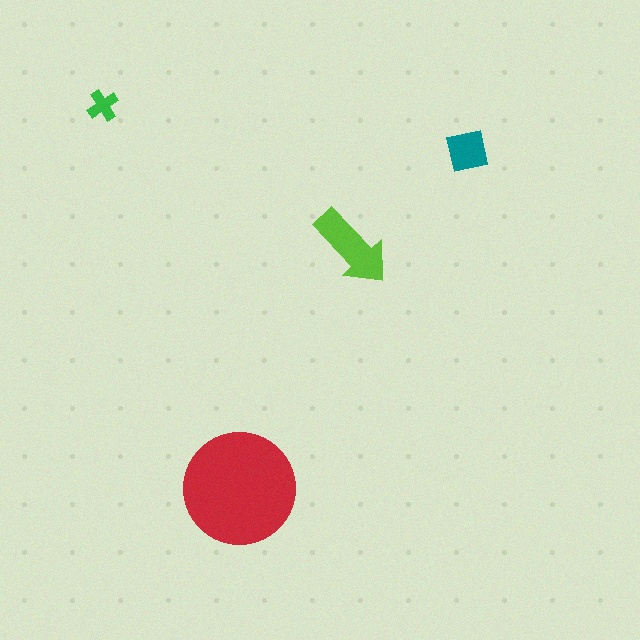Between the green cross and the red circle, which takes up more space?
The red circle.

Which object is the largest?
The red circle.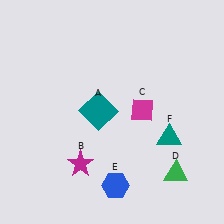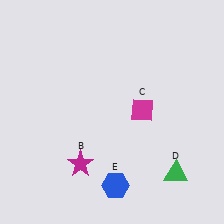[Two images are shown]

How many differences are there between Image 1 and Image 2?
There are 2 differences between the two images.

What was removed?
The teal triangle (F), the teal square (A) were removed in Image 2.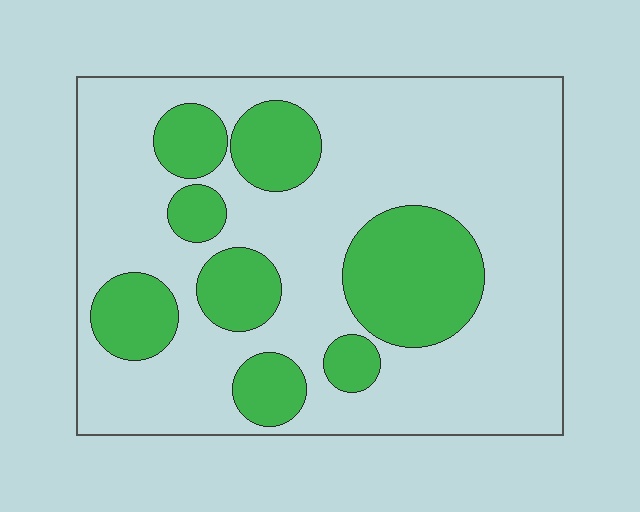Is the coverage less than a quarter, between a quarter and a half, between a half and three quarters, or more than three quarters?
Between a quarter and a half.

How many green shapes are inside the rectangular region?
8.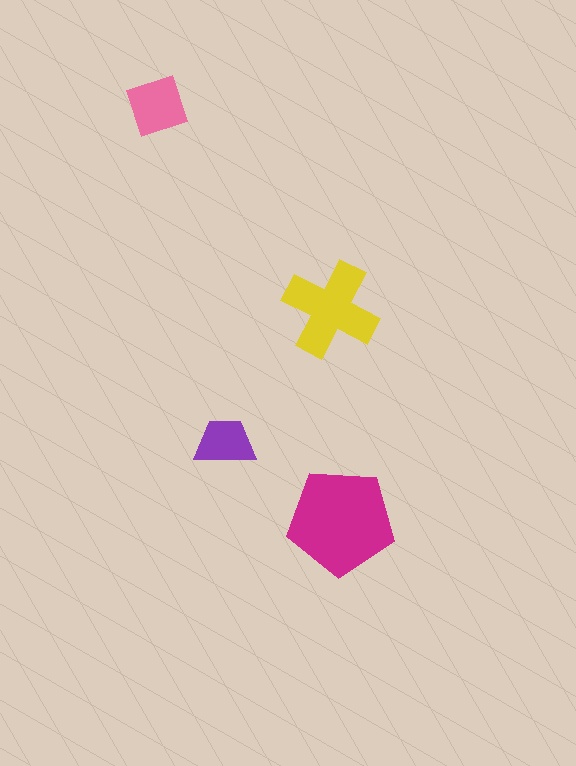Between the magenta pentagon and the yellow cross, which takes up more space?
The magenta pentagon.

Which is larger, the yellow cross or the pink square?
The yellow cross.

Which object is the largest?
The magenta pentagon.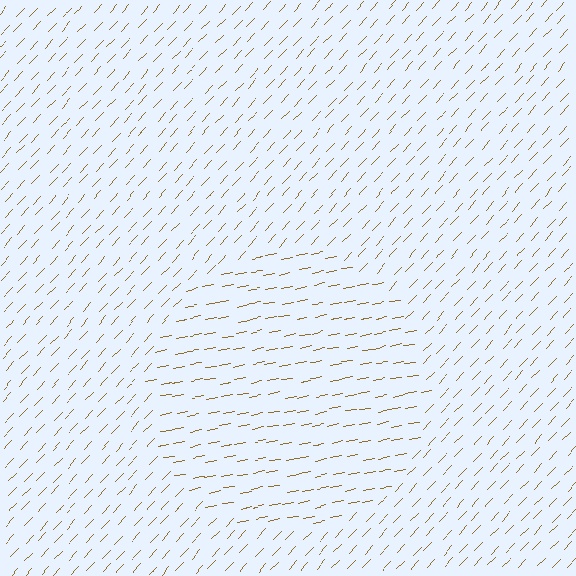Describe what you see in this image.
The image is filled with small brown line segments. A circle region in the image has lines oriented differently from the surrounding lines, creating a visible texture boundary.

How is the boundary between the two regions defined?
The boundary is defined purely by a change in line orientation (approximately 36 degrees difference). All lines are the same color and thickness.